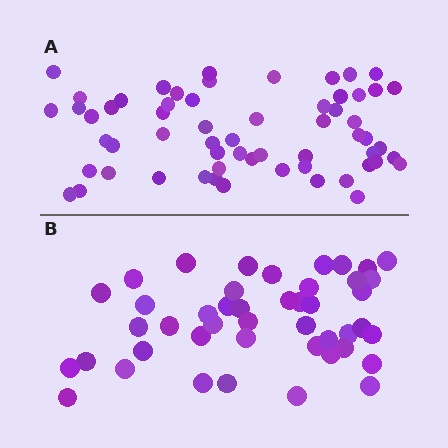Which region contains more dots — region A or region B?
Region A (the top region) has more dots.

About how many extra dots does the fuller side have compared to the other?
Region A has approximately 15 more dots than region B.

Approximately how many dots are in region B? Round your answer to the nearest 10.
About 40 dots. (The exact count is 45, which rounds to 40.)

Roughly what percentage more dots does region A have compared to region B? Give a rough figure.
About 35% more.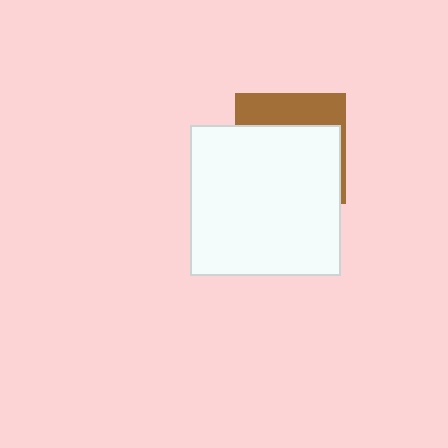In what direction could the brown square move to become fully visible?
The brown square could move up. That would shift it out from behind the white square entirely.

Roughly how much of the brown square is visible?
A small part of it is visible (roughly 32%).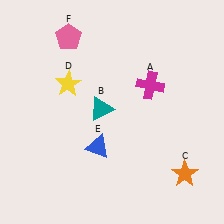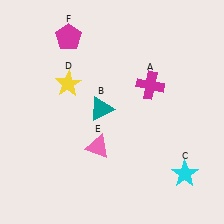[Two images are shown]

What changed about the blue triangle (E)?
In Image 1, E is blue. In Image 2, it changed to pink.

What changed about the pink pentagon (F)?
In Image 1, F is pink. In Image 2, it changed to magenta.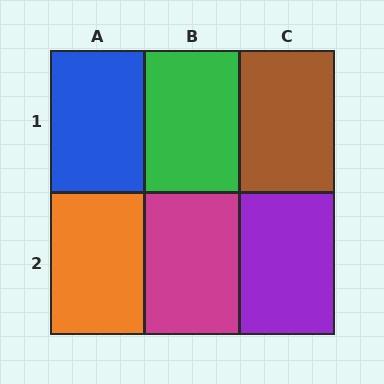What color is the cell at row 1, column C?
Brown.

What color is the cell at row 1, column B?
Green.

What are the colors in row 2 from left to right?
Orange, magenta, purple.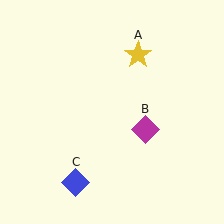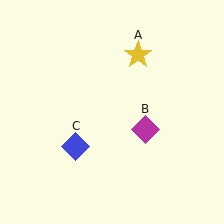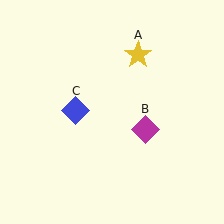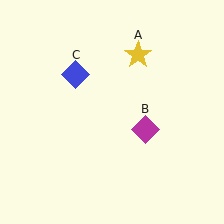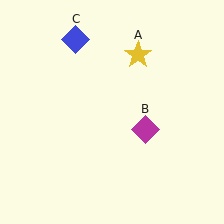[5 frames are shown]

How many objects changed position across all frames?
1 object changed position: blue diamond (object C).